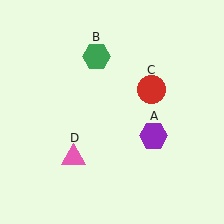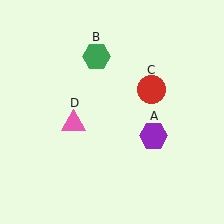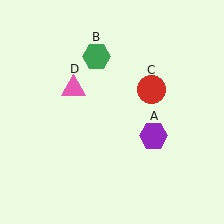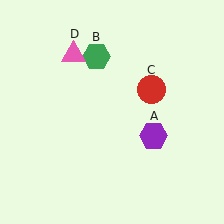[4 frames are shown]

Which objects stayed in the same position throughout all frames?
Purple hexagon (object A) and green hexagon (object B) and red circle (object C) remained stationary.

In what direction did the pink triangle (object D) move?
The pink triangle (object D) moved up.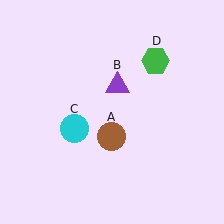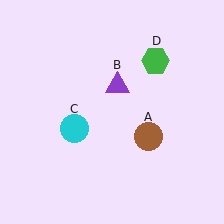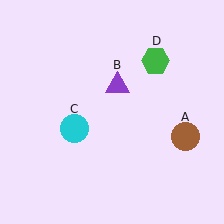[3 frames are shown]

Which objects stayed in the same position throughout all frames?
Purple triangle (object B) and cyan circle (object C) and green hexagon (object D) remained stationary.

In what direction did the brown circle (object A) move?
The brown circle (object A) moved right.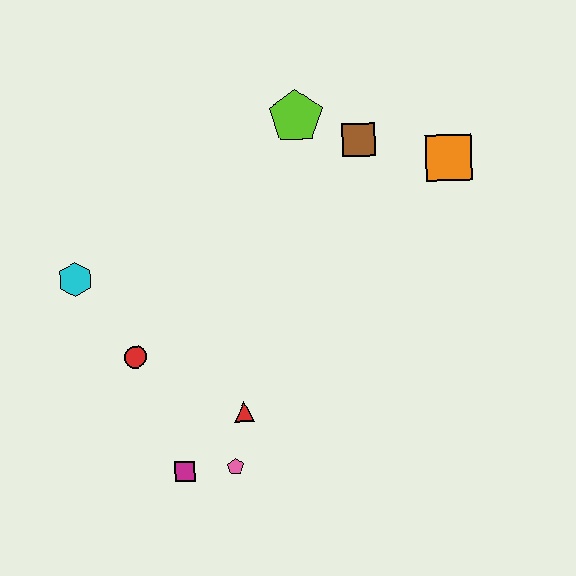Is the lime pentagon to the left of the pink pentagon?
No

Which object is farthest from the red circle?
The orange square is farthest from the red circle.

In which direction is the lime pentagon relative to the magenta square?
The lime pentagon is above the magenta square.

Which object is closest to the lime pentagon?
The brown square is closest to the lime pentagon.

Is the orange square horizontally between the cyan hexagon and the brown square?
No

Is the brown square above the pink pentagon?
Yes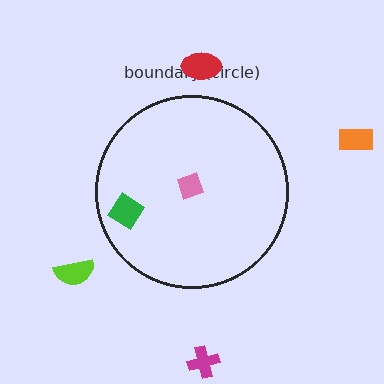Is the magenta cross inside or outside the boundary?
Outside.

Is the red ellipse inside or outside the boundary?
Outside.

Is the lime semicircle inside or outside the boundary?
Outside.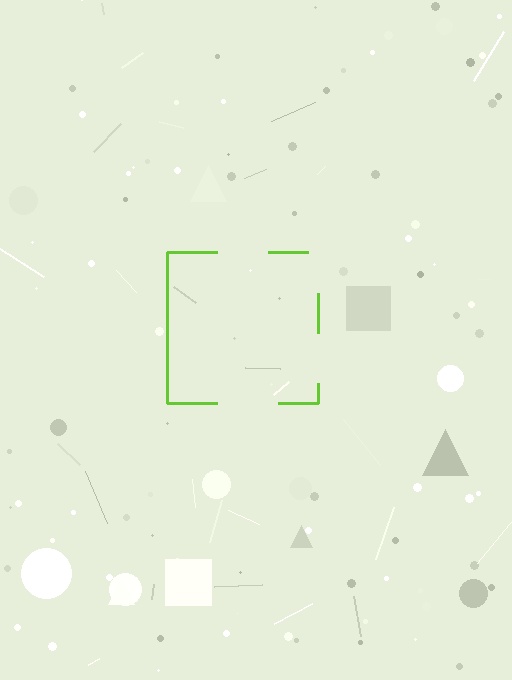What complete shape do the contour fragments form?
The contour fragments form a square.